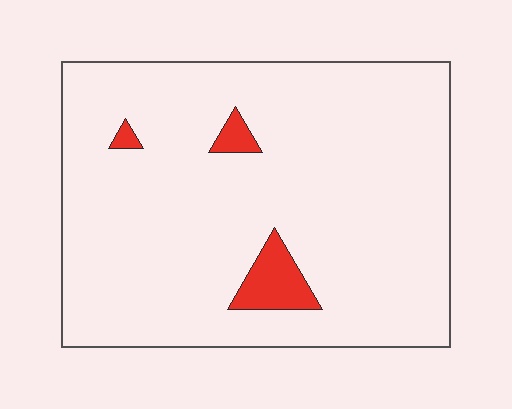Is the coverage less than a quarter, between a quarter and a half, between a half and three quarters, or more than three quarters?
Less than a quarter.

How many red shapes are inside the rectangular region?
3.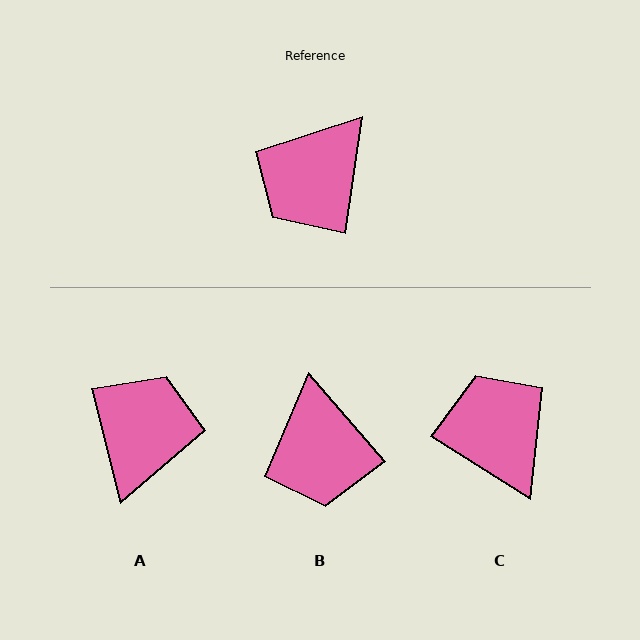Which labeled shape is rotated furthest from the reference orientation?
A, about 158 degrees away.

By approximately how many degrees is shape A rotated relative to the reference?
Approximately 158 degrees clockwise.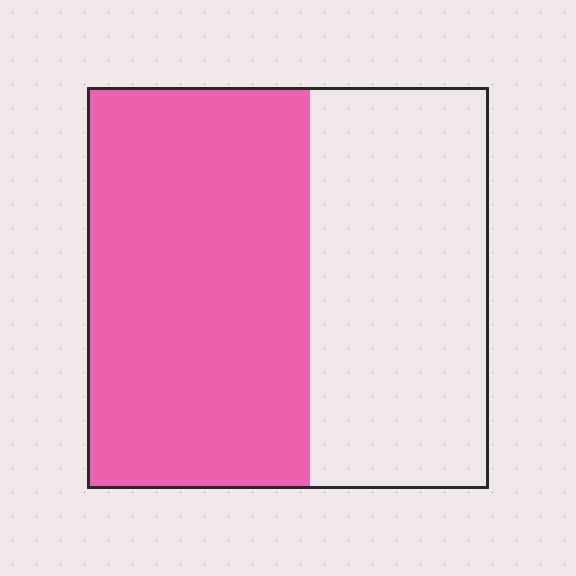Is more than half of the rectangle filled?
Yes.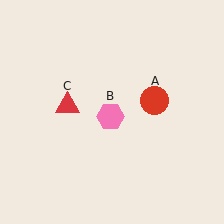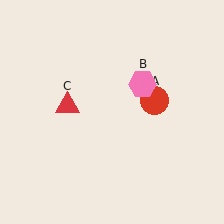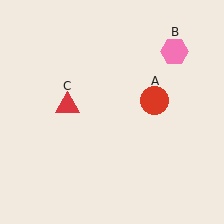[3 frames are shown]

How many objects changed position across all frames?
1 object changed position: pink hexagon (object B).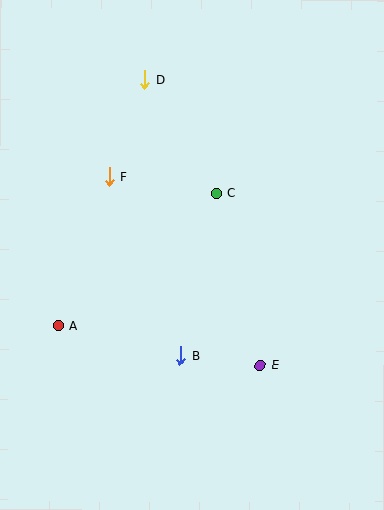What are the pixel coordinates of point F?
Point F is at (110, 176).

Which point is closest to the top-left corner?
Point D is closest to the top-left corner.